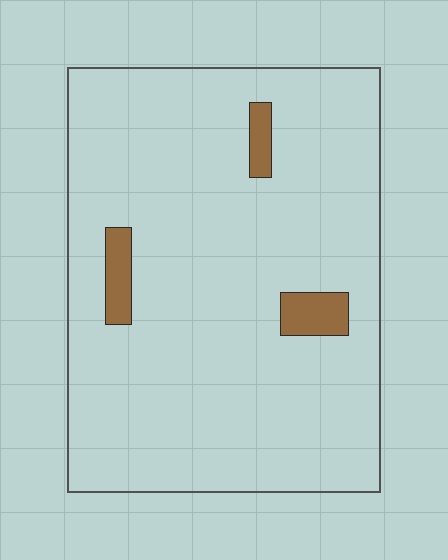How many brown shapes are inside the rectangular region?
3.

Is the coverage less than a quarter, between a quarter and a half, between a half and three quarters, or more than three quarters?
Less than a quarter.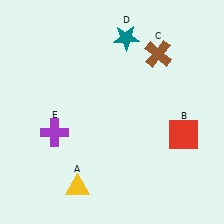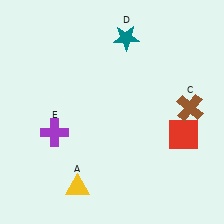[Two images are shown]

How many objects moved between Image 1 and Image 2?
1 object moved between the two images.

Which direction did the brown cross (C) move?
The brown cross (C) moved down.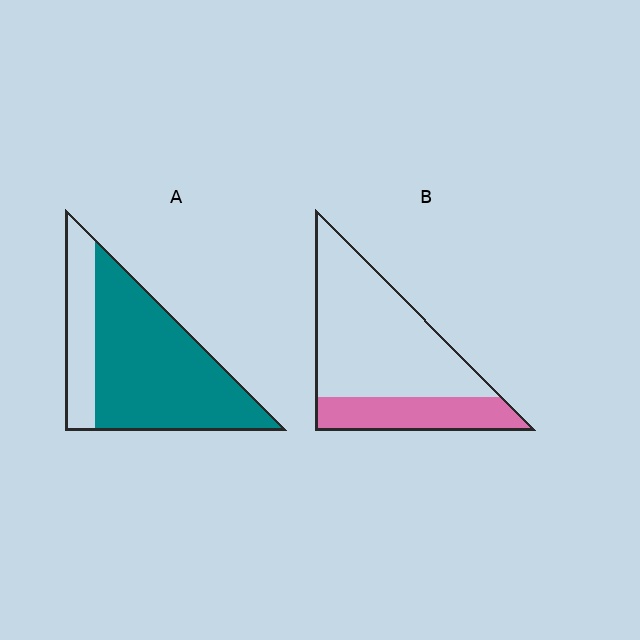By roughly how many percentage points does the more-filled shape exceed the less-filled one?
By roughly 45 percentage points (A over B).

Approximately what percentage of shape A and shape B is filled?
A is approximately 75% and B is approximately 30%.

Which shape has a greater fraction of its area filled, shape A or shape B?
Shape A.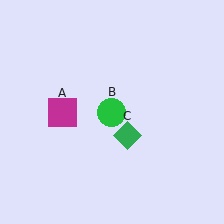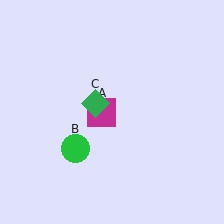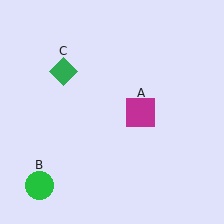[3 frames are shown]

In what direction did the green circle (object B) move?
The green circle (object B) moved down and to the left.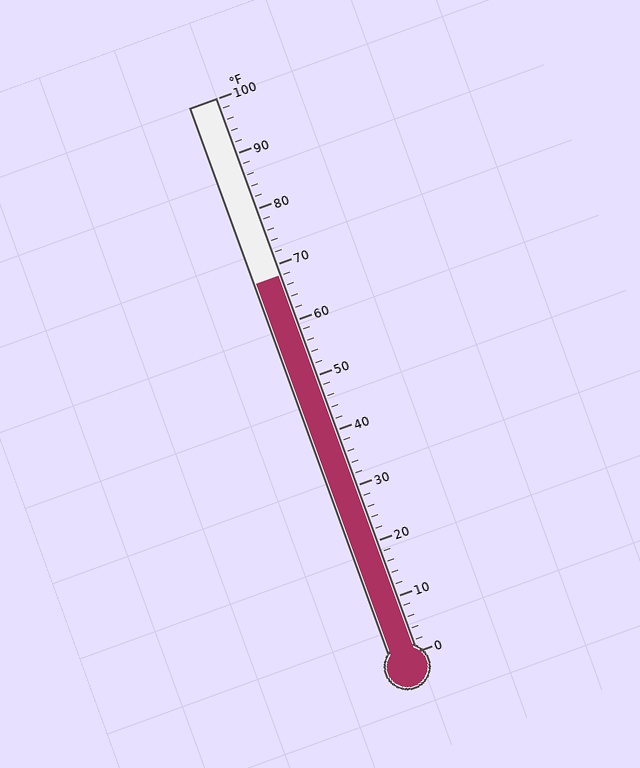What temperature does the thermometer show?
The thermometer shows approximately 68°F.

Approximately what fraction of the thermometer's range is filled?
The thermometer is filled to approximately 70% of its range.